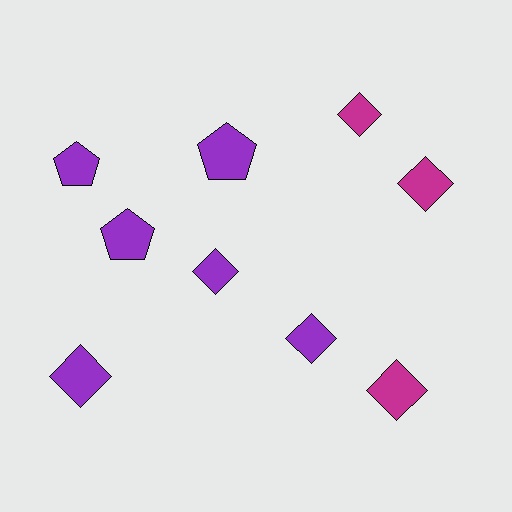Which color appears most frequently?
Purple, with 6 objects.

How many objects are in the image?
There are 9 objects.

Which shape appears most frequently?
Diamond, with 6 objects.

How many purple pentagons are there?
There are 3 purple pentagons.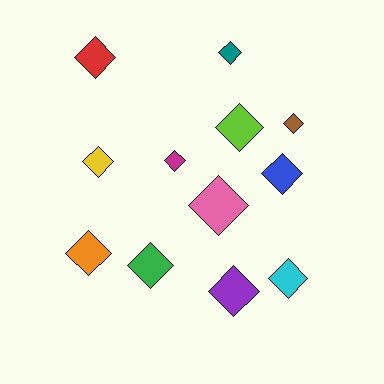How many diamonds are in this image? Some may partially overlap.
There are 12 diamonds.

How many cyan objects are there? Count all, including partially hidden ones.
There is 1 cyan object.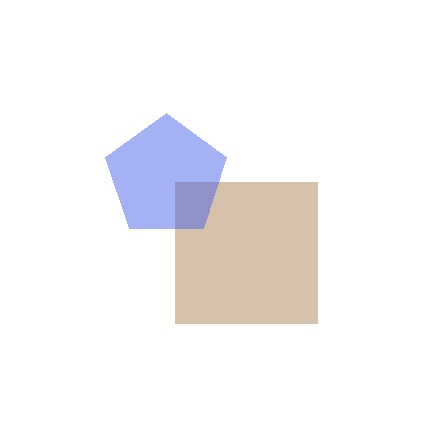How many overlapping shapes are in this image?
There are 2 overlapping shapes in the image.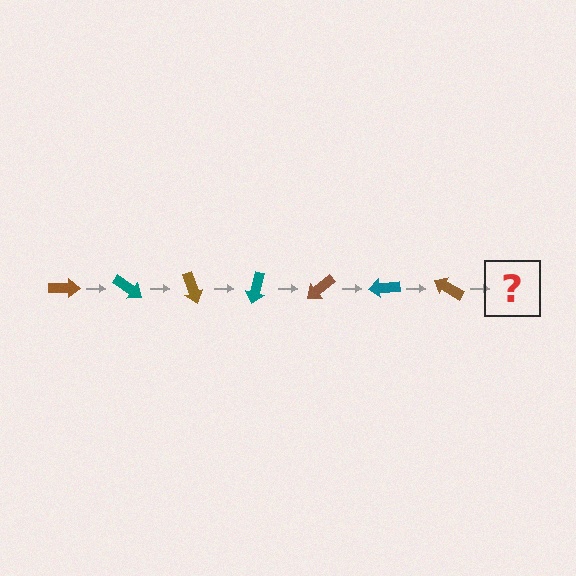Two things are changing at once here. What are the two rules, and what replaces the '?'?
The two rules are that it rotates 35 degrees each step and the color cycles through brown and teal. The '?' should be a teal arrow, rotated 245 degrees from the start.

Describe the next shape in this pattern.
It should be a teal arrow, rotated 245 degrees from the start.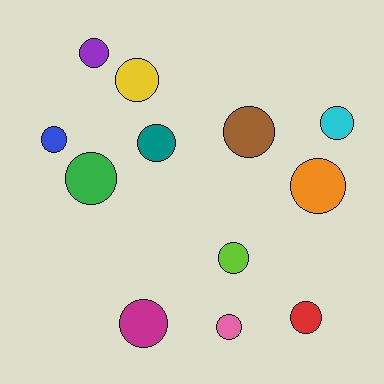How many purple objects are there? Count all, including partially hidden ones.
There is 1 purple object.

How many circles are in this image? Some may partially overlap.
There are 12 circles.